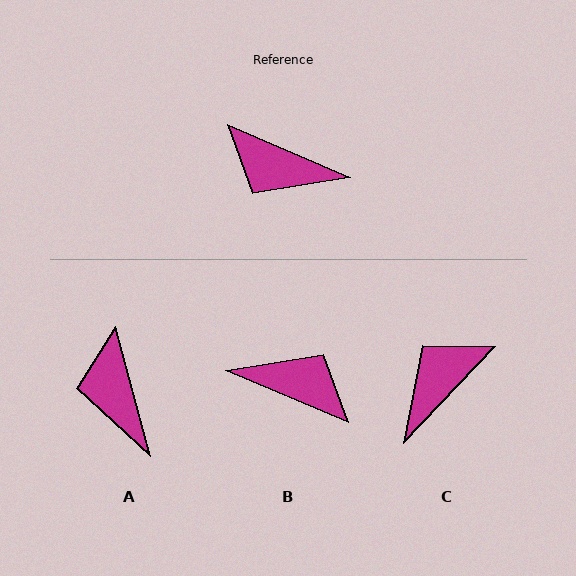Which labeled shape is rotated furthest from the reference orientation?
B, about 180 degrees away.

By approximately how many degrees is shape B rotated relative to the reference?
Approximately 180 degrees clockwise.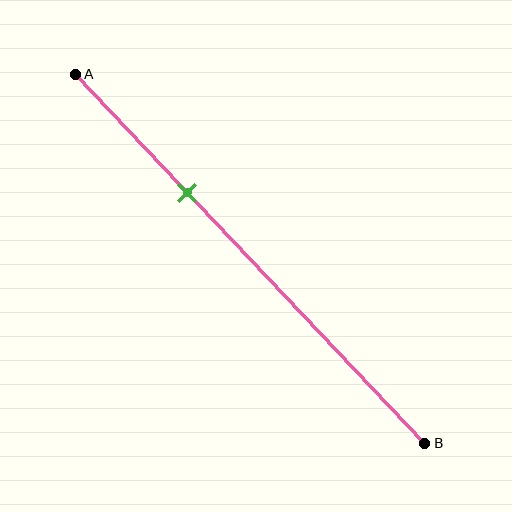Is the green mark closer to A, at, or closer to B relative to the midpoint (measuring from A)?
The green mark is closer to point A than the midpoint of segment AB.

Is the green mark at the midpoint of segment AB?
No, the mark is at about 30% from A, not at the 50% midpoint.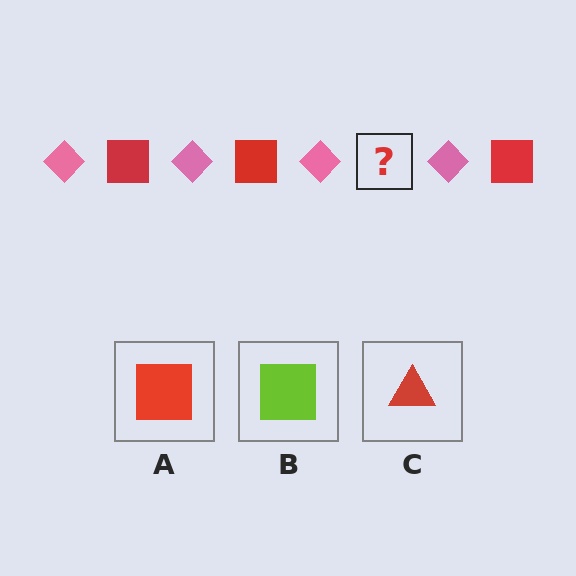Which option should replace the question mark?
Option A.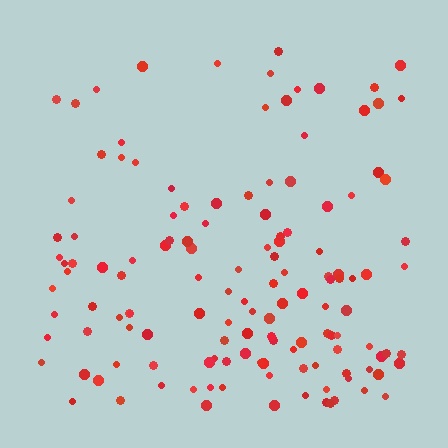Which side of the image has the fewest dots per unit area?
The top.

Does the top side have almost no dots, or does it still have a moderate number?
Still a moderate number, just noticeably fewer than the bottom.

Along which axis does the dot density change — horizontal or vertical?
Vertical.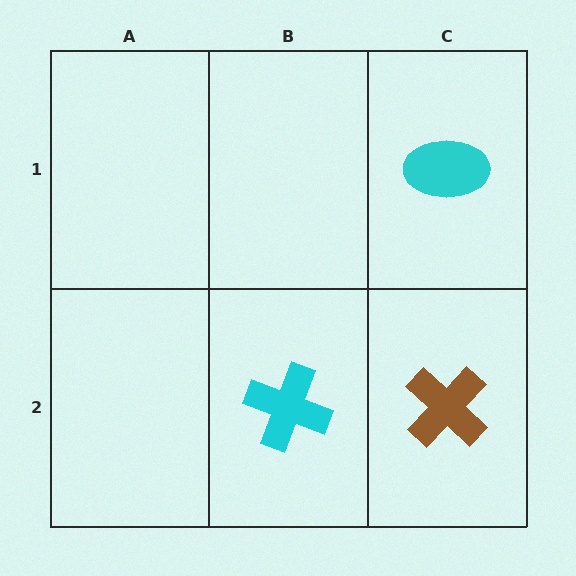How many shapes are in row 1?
1 shape.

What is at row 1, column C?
A cyan ellipse.